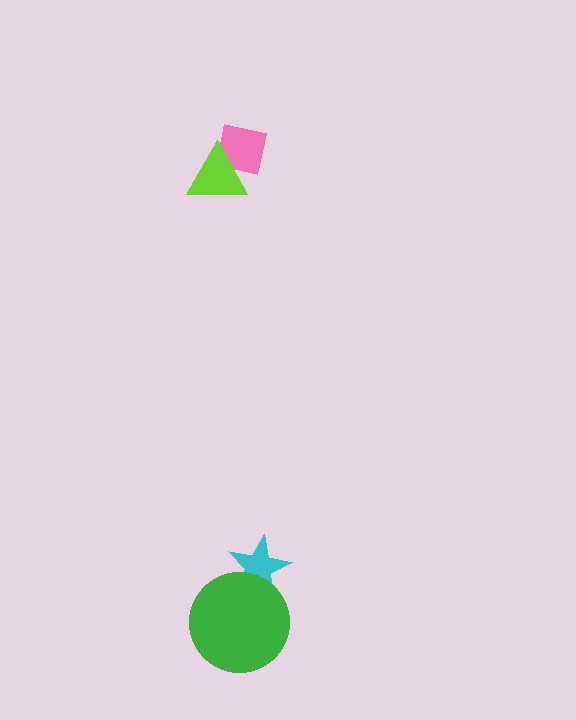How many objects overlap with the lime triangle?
1 object overlaps with the lime triangle.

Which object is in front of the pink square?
The lime triangle is in front of the pink square.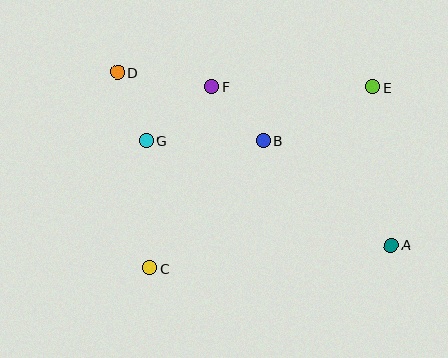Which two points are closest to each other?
Points D and G are closest to each other.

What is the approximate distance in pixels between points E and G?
The distance between E and G is approximately 233 pixels.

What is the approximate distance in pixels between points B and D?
The distance between B and D is approximately 161 pixels.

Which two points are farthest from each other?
Points A and D are farthest from each other.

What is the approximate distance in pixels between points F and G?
The distance between F and G is approximately 85 pixels.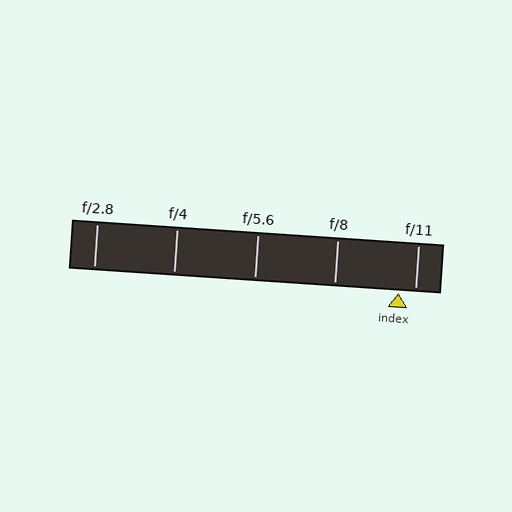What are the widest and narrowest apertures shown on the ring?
The widest aperture shown is f/2.8 and the narrowest is f/11.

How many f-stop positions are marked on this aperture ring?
There are 5 f-stop positions marked.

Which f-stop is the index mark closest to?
The index mark is closest to f/11.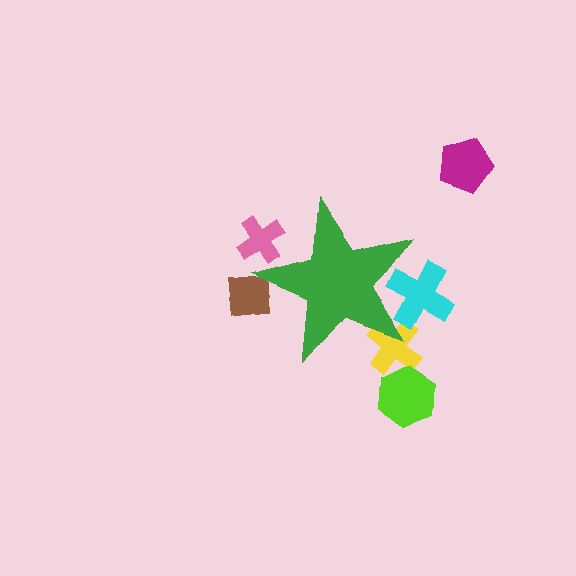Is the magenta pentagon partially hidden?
No, the magenta pentagon is fully visible.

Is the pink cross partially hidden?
Yes, the pink cross is partially hidden behind the green star.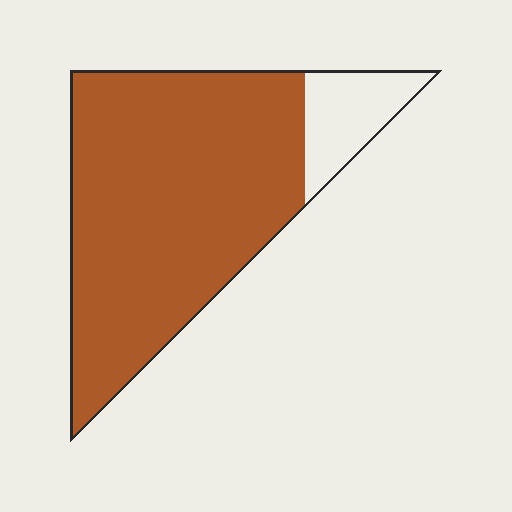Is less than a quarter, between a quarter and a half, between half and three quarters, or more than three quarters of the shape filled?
More than three quarters.